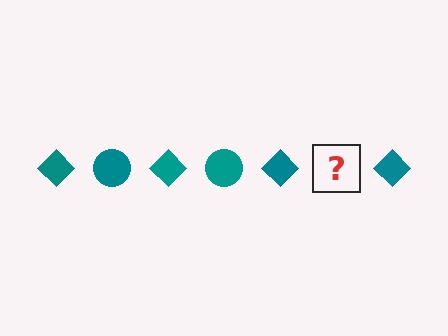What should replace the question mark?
The question mark should be replaced with a teal circle.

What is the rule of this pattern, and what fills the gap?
The rule is that the pattern cycles through diamond, circle shapes in teal. The gap should be filled with a teal circle.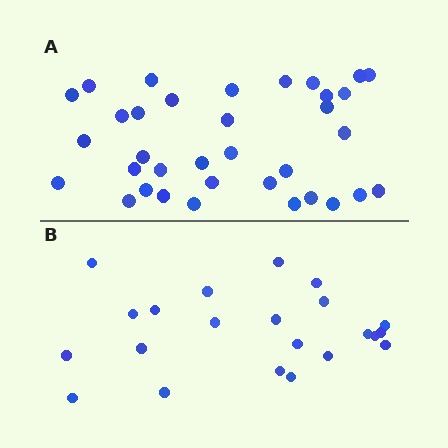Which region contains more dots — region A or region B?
Region A (the top region) has more dots.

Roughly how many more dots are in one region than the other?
Region A has approximately 15 more dots than region B.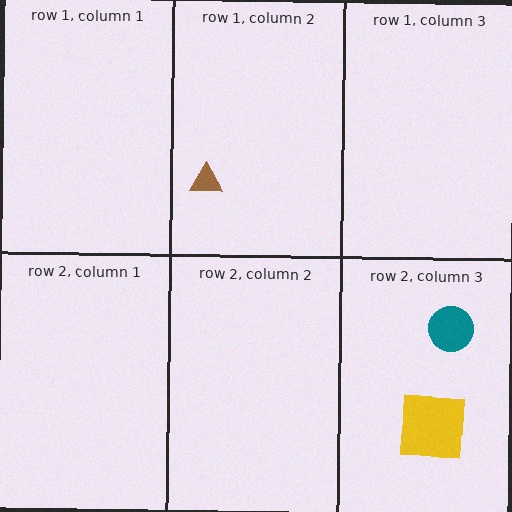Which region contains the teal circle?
The row 2, column 3 region.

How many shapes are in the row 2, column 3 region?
2.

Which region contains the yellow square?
The row 2, column 3 region.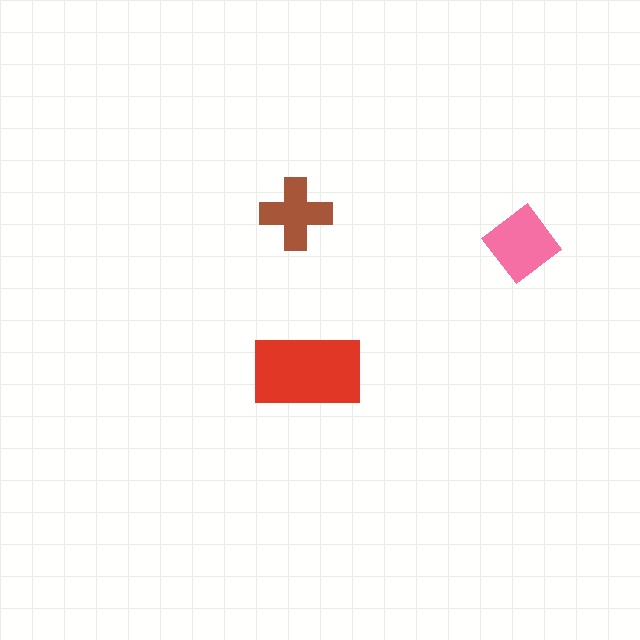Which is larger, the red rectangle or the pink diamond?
The red rectangle.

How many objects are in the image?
There are 3 objects in the image.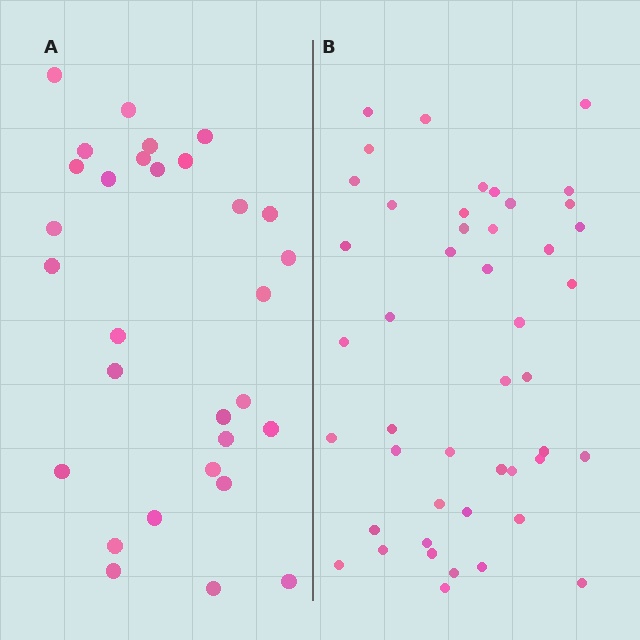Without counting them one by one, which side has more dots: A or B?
Region B (the right region) has more dots.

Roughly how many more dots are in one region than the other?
Region B has approximately 15 more dots than region A.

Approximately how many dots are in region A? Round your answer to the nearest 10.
About 30 dots.